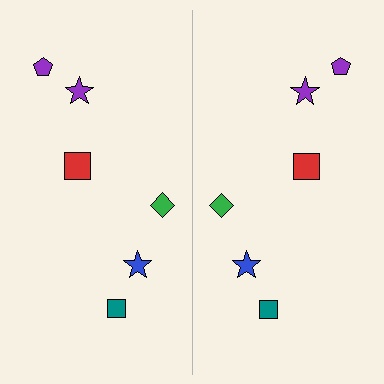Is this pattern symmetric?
Yes, this pattern has bilateral (reflection) symmetry.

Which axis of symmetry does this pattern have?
The pattern has a vertical axis of symmetry running through the center of the image.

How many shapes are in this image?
There are 12 shapes in this image.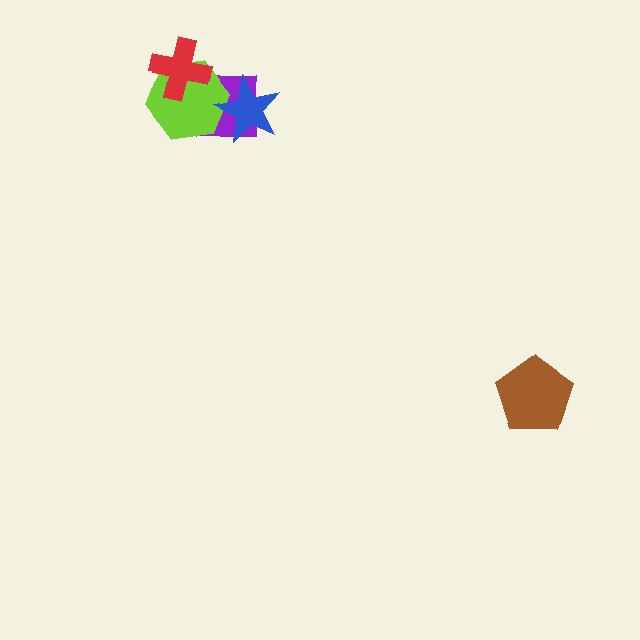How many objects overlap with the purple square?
3 objects overlap with the purple square.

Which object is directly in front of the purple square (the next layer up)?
The lime hexagon is directly in front of the purple square.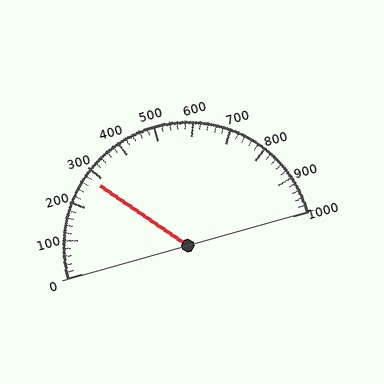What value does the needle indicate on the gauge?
The needle indicates approximately 280.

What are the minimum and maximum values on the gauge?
The gauge ranges from 0 to 1000.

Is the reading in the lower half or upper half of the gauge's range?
The reading is in the lower half of the range (0 to 1000).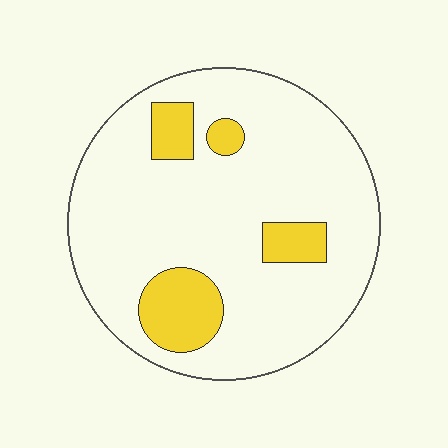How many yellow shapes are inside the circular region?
4.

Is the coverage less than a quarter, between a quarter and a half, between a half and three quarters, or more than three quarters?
Less than a quarter.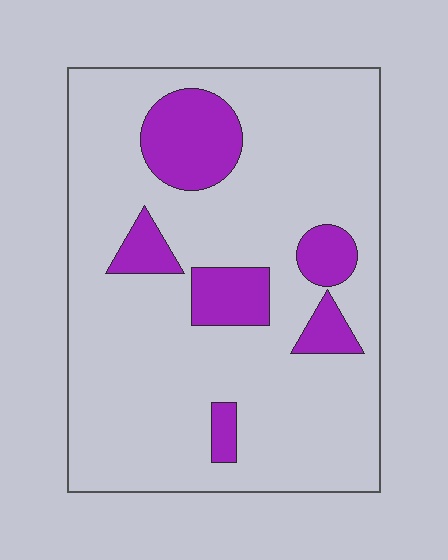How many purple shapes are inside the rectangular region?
6.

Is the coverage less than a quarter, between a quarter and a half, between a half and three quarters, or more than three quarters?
Less than a quarter.